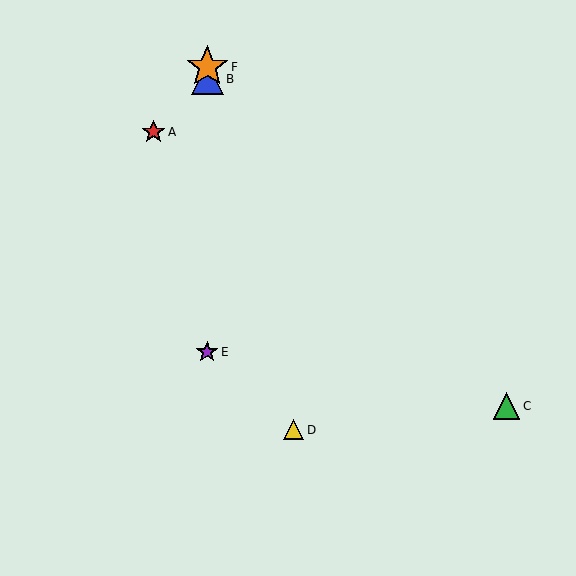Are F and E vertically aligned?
Yes, both are at x≈207.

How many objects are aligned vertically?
3 objects (B, E, F) are aligned vertically.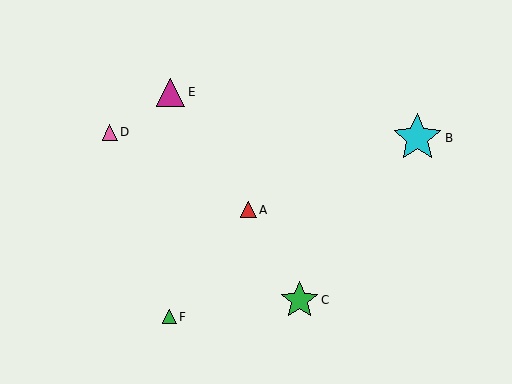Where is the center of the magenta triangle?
The center of the magenta triangle is at (171, 92).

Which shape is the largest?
The cyan star (labeled B) is the largest.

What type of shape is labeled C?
Shape C is a green star.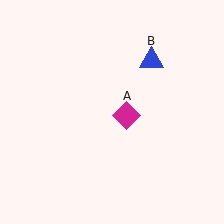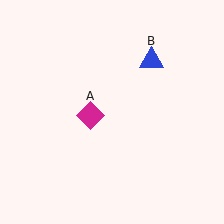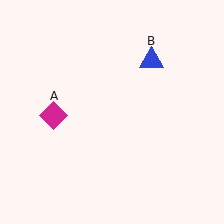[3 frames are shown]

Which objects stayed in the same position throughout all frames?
Blue triangle (object B) remained stationary.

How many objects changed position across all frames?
1 object changed position: magenta diamond (object A).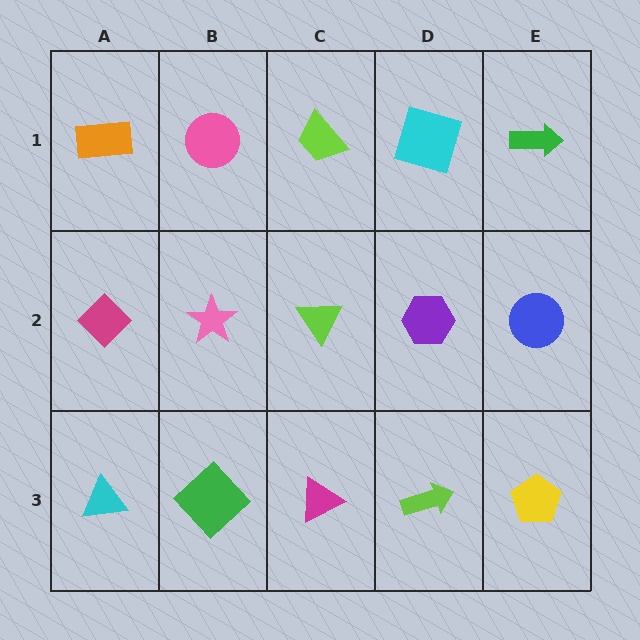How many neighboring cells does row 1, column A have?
2.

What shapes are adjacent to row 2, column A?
An orange rectangle (row 1, column A), a cyan triangle (row 3, column A), a pink star (row 2, column B).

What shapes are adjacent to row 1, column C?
A lime triangle (row 2, column C), a pink circle (row 1, column B), a cyan square (row 1, column D).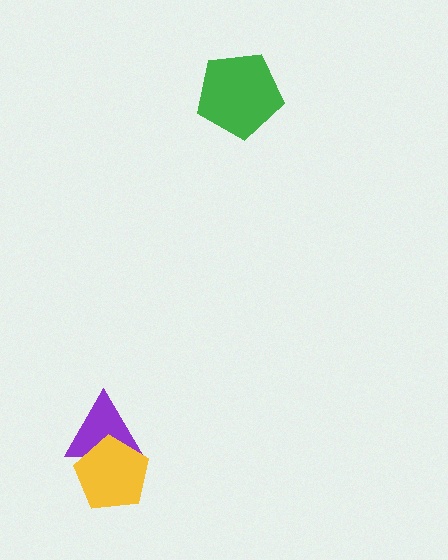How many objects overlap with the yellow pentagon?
1 object overlaps with the yellow pentagon.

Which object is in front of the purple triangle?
The yellow pentagon is in front of the purple triangle.